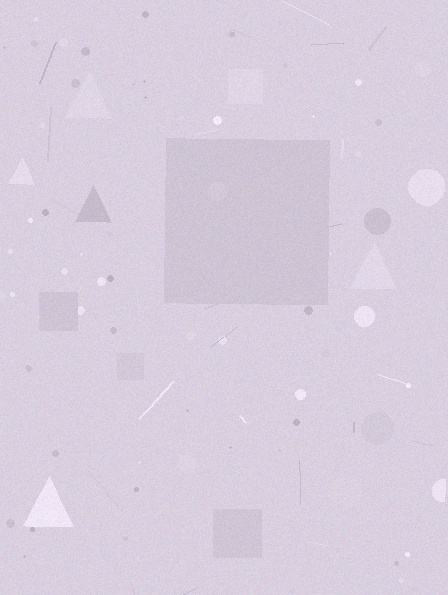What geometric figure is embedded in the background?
A square is embedded in the background.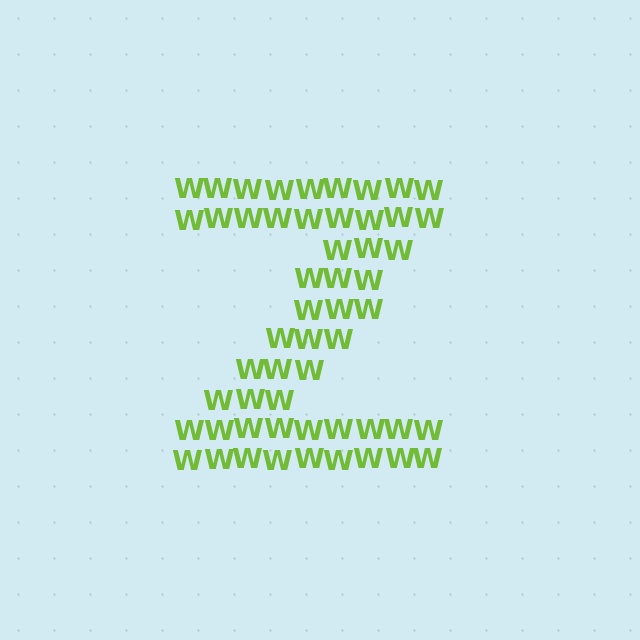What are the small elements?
The small elements are letter W's.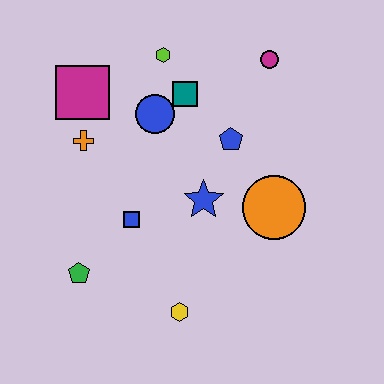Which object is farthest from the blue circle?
The yellow hexagon is farthest from the blue circle.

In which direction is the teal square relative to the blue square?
The teal square is above the blue square.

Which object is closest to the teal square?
The blue circle is closest to the teal square.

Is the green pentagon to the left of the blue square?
Yes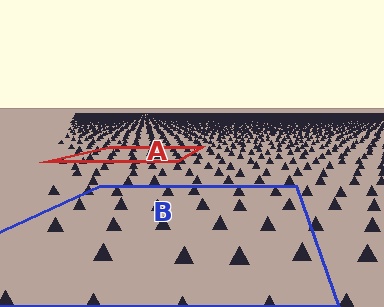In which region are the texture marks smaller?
The texture marks are smaller in region A, because it is farther away.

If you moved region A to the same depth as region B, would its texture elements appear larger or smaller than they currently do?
They would appear larger. At a closer depth, the same texture elements are projected at a bigger on-screen size.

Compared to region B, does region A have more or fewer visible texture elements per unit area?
Region A has more texture elements per unit area — they are packed more densely because it is farther away.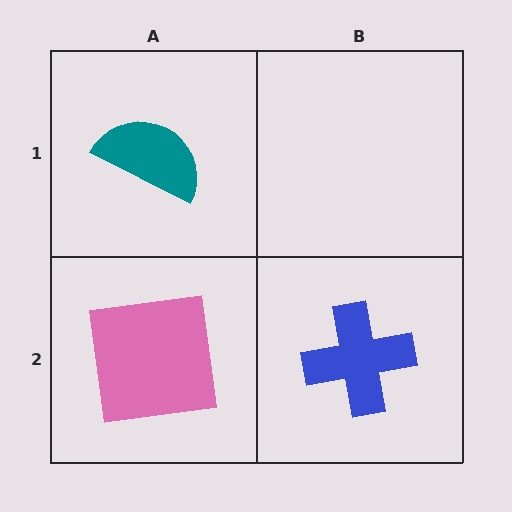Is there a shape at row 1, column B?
No, that cell is empty.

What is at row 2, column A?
A pink square.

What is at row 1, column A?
A teal semicircle.